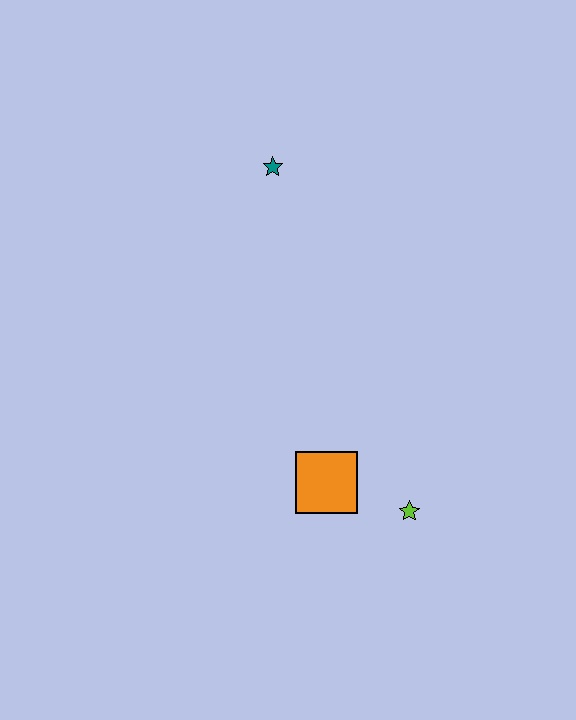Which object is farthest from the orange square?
The teal star is farthest from the orange square.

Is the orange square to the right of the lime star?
No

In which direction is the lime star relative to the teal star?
The lime star is below the teal star.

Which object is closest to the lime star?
The orange square is closest to the lime star.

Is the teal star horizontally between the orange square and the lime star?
No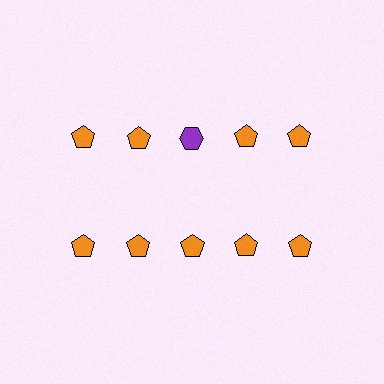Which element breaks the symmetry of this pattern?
The purple hexagon in the top row, center column breaks the symmetry. All other shapes are orange pentagons.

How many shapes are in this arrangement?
There are 10 shapes arranged in a grid pattern.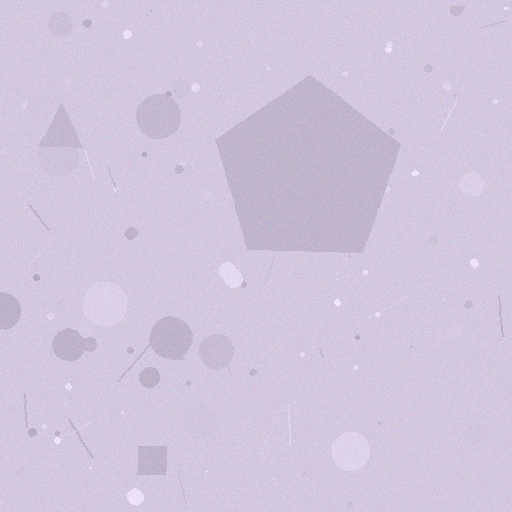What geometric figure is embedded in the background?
A pentagon is embedded in the background.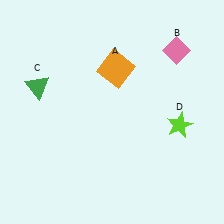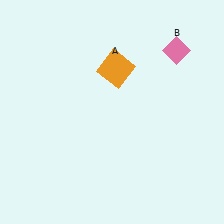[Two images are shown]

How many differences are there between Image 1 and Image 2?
There are 2 differences between the two images.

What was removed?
The green triangle (C), the lime star (D) were removed in Image 2.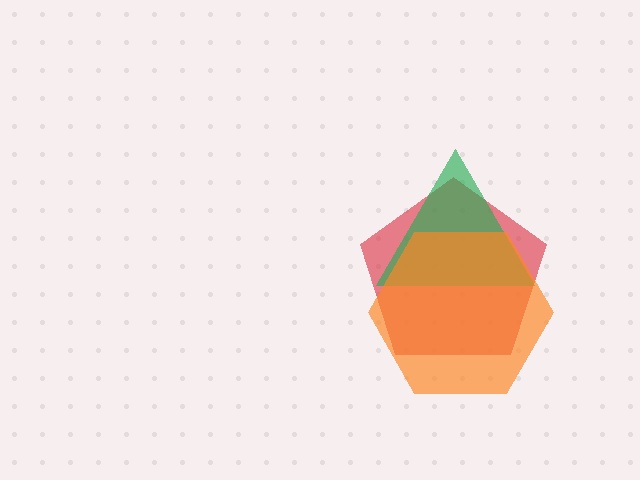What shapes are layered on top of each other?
The layered shapes are: a red pentagon, a green triangle, an orange hexagon.